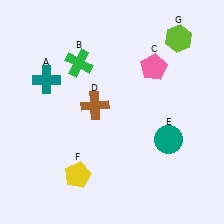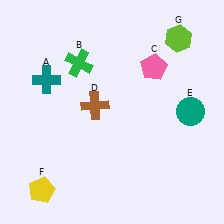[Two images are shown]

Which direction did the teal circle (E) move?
The teal circle (E) moved up.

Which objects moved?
The objects that moved are: the teal circle (E), the yellow pentagon (F).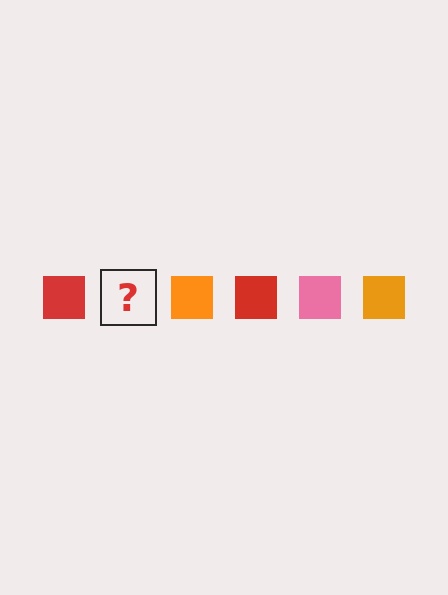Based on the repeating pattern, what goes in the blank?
The blank should be a pink square.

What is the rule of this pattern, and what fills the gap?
The rule is that the pattern cycles through red, pink, orange squares. The gap should be filled with a pink square.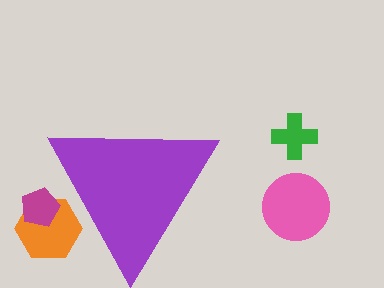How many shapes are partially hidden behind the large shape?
2 shapes are partially hidden.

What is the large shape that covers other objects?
A purple triangle.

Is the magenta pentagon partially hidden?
Yes, the magenta pentagon is partially hidden behind the purple triangle.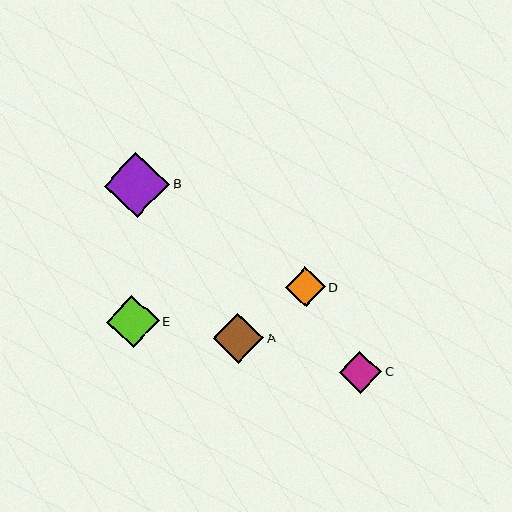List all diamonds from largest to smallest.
From largest to smallest: B, E, A, C, D.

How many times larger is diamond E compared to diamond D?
Diamond E is approximately 1.3 times the size of diamond D.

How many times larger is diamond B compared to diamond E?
Diamond B is approximately 1.2 times the size of diamond E.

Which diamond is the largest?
Diamond B is the largest with a size of approximately 65 pixels.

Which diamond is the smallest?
Diamond D is the smallest with a size of approximately 40 pixels.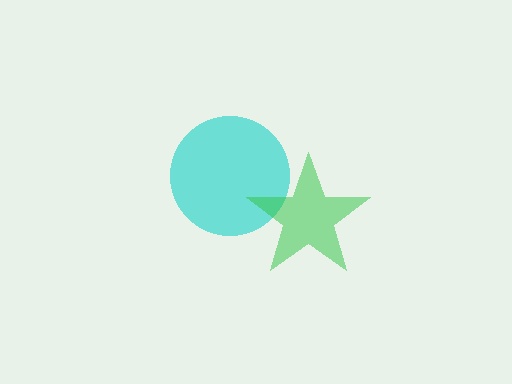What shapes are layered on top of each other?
The layered shapes are: a cyan circle, a green star.